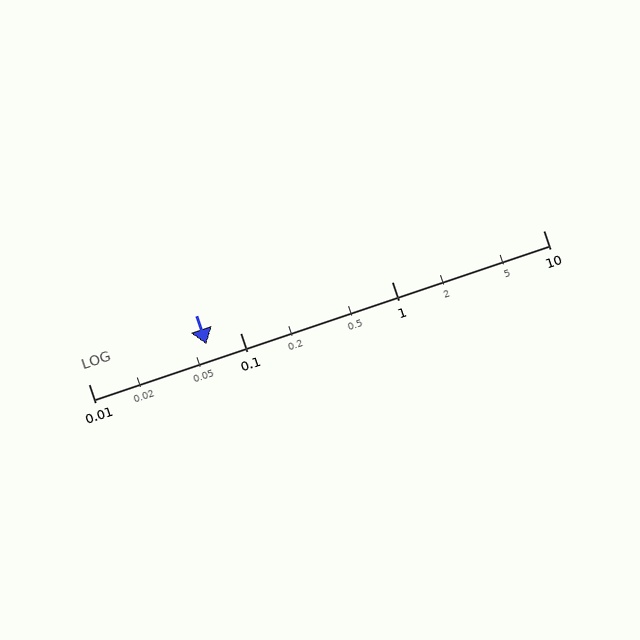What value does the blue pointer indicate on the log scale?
The pointer indicates approximately 0.06.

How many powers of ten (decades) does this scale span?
The scale spans 3 decades, from 0.01 to 10.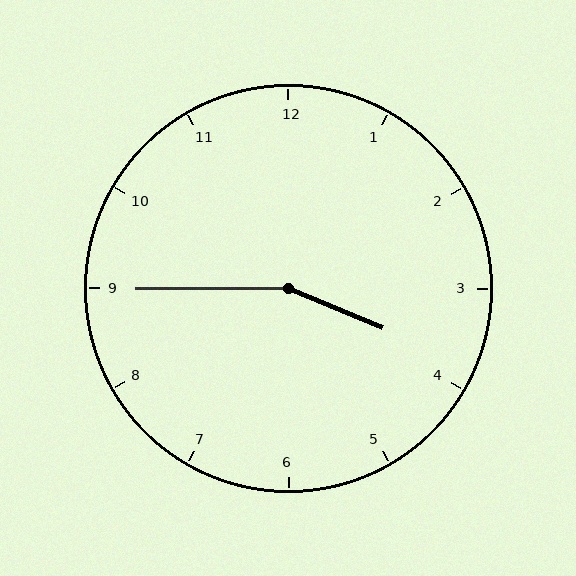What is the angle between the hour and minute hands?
Approximately 158 degrees.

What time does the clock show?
3:45.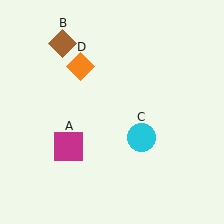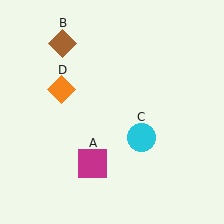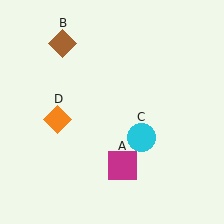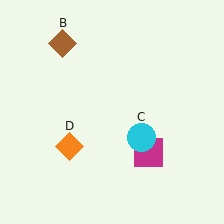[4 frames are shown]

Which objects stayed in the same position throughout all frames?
Brown diamond (object B) and cyan circle (object C) remained stationary.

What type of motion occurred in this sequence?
The magenta square (object A), orange diamond (object D) rotated counterclockwise around the center of the scene.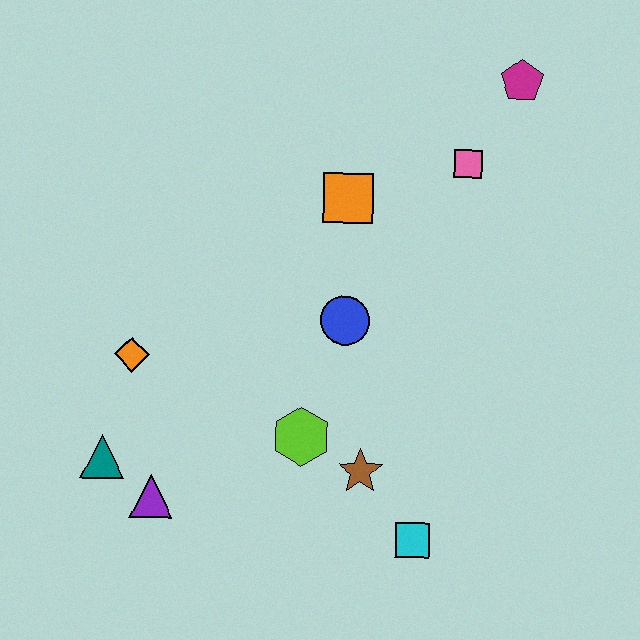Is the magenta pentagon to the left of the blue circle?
No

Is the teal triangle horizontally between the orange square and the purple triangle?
No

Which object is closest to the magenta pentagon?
The pink square is closest to the magenta pentagon.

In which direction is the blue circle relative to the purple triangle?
The blue circle is to the right of the purple triangle.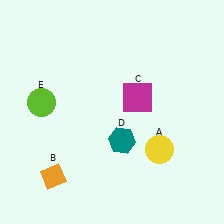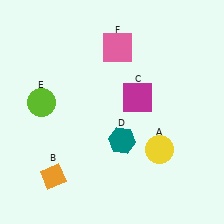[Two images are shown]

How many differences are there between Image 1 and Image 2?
There is 1 difference between the two images.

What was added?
A pink square (F) was added in Image 2.